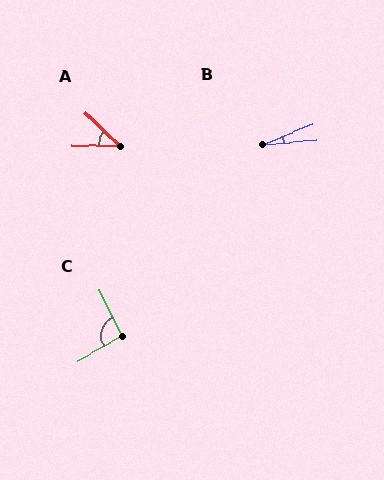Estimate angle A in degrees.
Approximately 43 degrees.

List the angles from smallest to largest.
B (17°), A (43°), C (92°).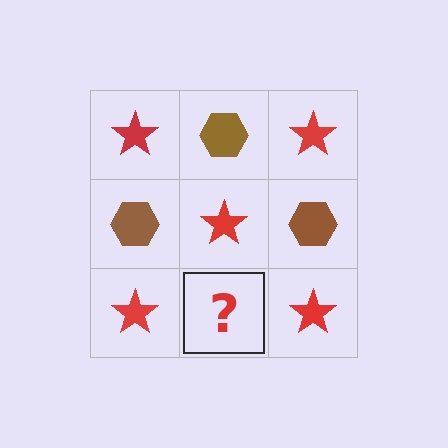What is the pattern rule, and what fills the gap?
The rule is that it alternates red star and brown hexagon in a checkerboard pattern. The gap should be filled with a brown hexagon.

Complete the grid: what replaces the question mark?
The question mark should be replaced with a brown hexagon.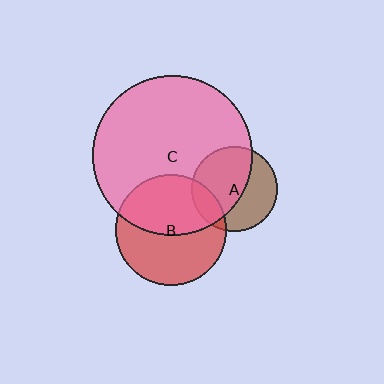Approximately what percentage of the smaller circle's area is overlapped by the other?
Approximately 60%.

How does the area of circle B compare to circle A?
Approximately 1.7 times.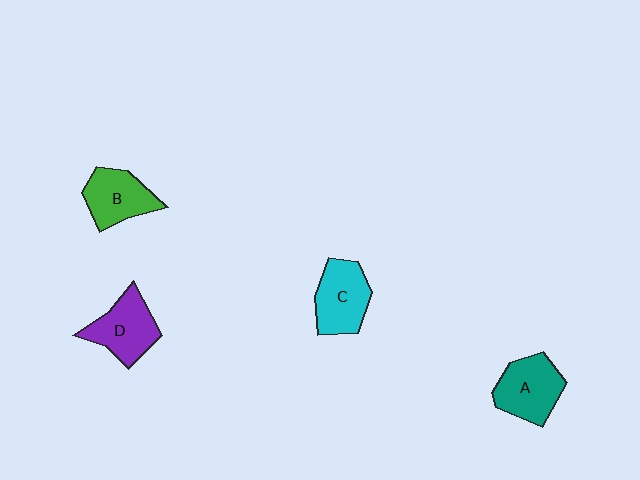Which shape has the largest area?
Shape A (teal).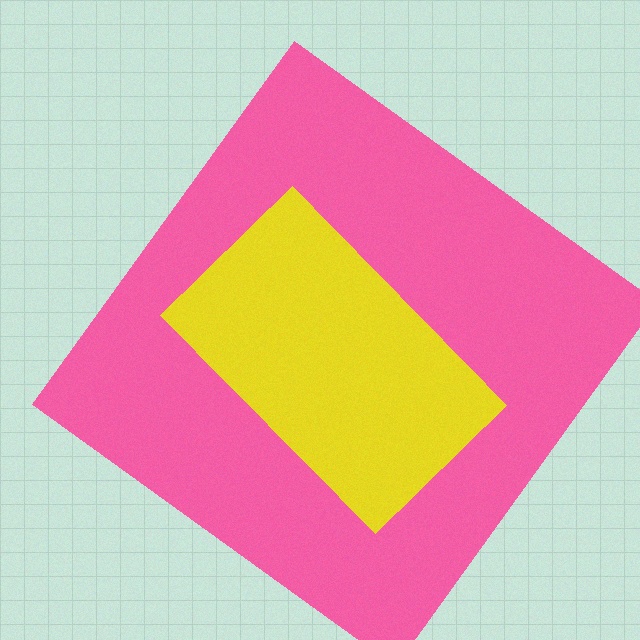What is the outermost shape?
The pink diamond.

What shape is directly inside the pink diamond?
The yellow rectangle.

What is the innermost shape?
The yellow rectangle.